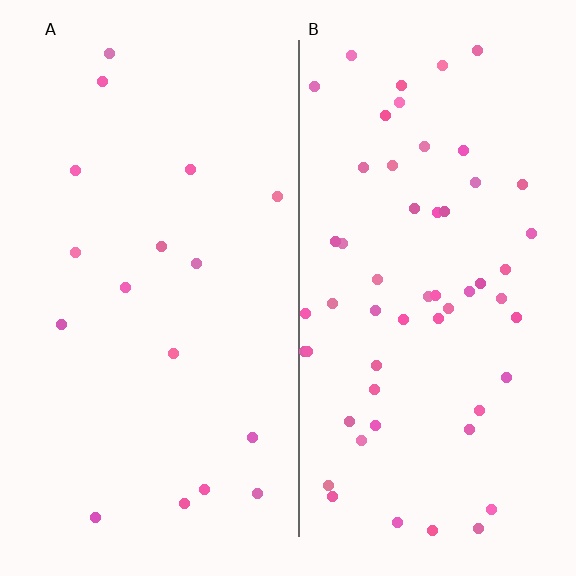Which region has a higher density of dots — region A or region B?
B (the right).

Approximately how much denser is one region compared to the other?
Approximately 3.3× — region B over region A.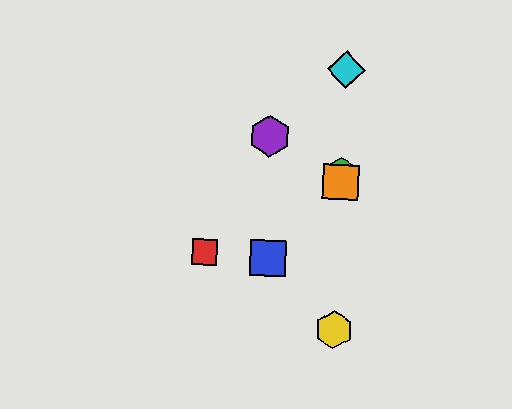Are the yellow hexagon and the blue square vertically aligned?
No, the yellow hexagon is at x≈334 and the blue square is at x≈268.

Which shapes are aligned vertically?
The green hexagon, the yellow hexagon, the orange square, the cyan diamond are aligned vertically.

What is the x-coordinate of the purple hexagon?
The purple hexagon is at x≈270.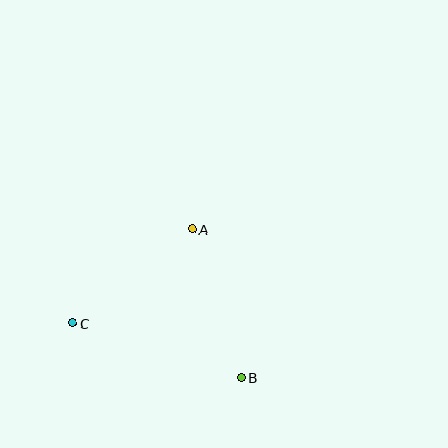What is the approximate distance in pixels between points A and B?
The distance between A and B is approximately 156 pixels.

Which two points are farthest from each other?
Points B and C are farthest from each other.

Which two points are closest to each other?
Points A and C are closest to each other.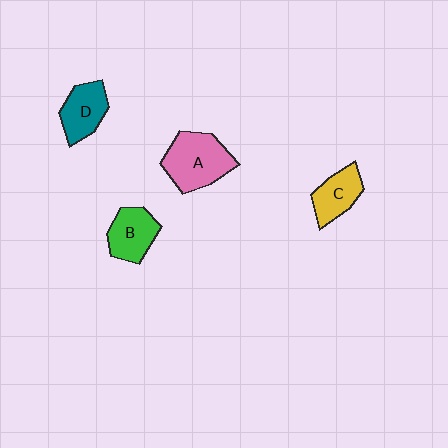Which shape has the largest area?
Shape A (pink).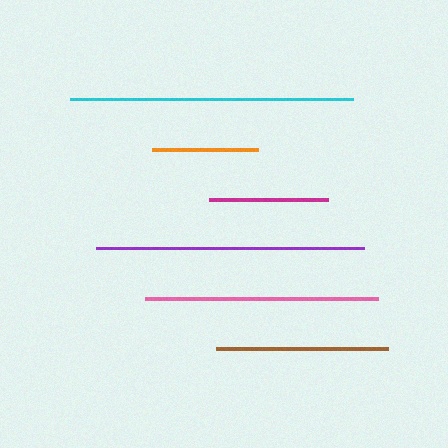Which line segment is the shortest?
The orange line is the shortest at approximately 106 pixels.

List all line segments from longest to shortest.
From longest to shortest: cyan, purple, pink, brown, magenta, orange.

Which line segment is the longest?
The cyan line is the longest at approximately 283 pixels.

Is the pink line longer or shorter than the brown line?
The pink line is longer than the brown line.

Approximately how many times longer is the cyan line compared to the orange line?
The cyan line is approximately 2.7 times the length of the orange line.